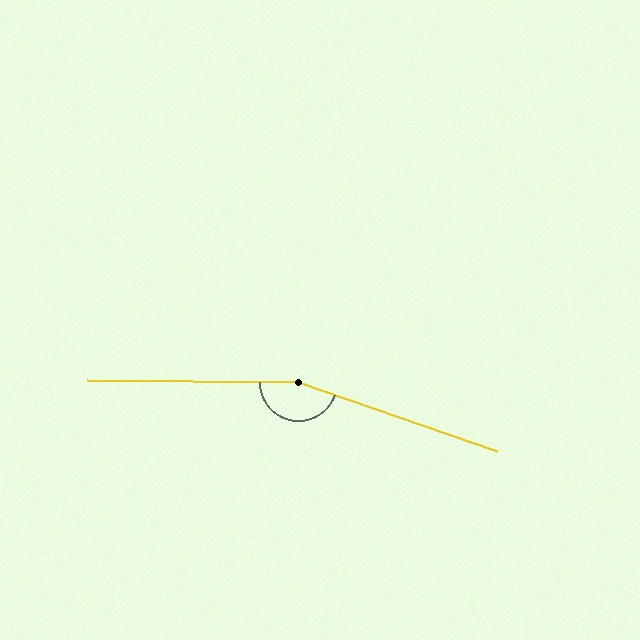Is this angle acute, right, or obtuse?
It is obtuse.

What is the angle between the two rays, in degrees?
Approximately 161 degrees.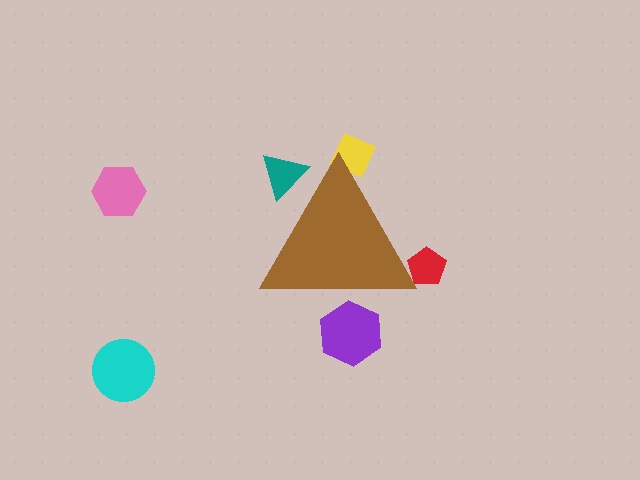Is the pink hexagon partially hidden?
No, the pink hexagon is fully visible.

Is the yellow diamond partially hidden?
Yes, the yellow diamond is partially hidden behind the brown triangle.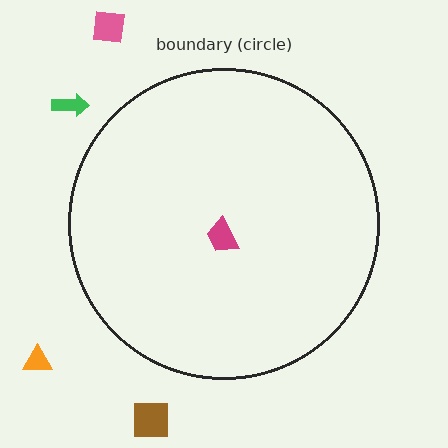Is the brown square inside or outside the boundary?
Outside.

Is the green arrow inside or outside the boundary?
Outside.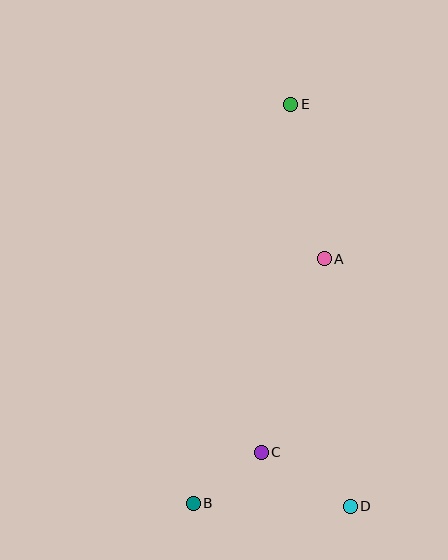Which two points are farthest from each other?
Points B and E are farthest from each other.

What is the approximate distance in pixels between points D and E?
The distance between D and E is approximately 406 pixels.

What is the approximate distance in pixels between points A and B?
The distance between A and B is approximately 277 pixels.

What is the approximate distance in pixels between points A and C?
The distance between A and C is approximately 203 pixels.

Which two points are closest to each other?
Points B and C are closest to each other.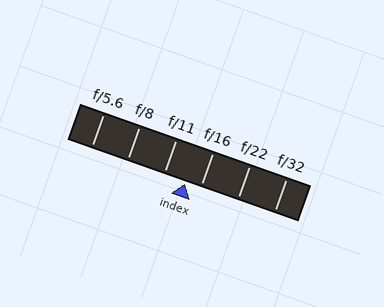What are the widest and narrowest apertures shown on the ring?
The widest aperture shown is f/5.6 and the narrowest is f/32.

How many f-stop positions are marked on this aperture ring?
There are 6 f-stop positions marked.